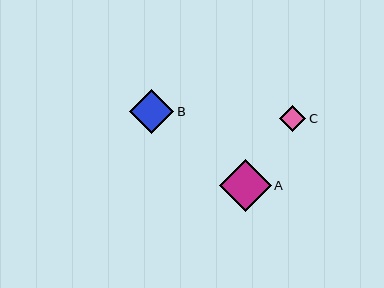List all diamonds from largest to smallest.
From largest to smallest: A, B, C.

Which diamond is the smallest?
Diamond C is the smallest with a size of approximately 26 pixels.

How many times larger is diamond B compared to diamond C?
Diamond B is approximately 1.7 times the size of diamond C.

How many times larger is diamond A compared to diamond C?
Diamond A is approximately 1.9 times the size of diamond C.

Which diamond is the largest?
Diamond A is the largest with a size of approximately 51 pixels.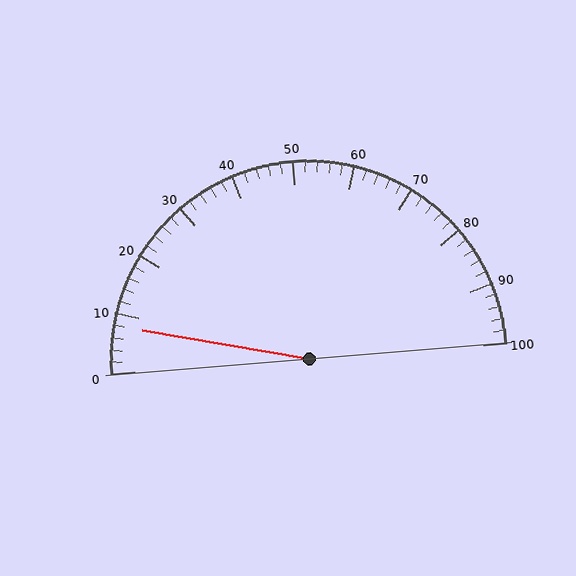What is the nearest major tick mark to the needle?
The nearest major tick mark is 10.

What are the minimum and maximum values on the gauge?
The gauge ranges from 0 to 100.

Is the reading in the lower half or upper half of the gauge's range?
The reading is in the lower half of the range (0 to 100).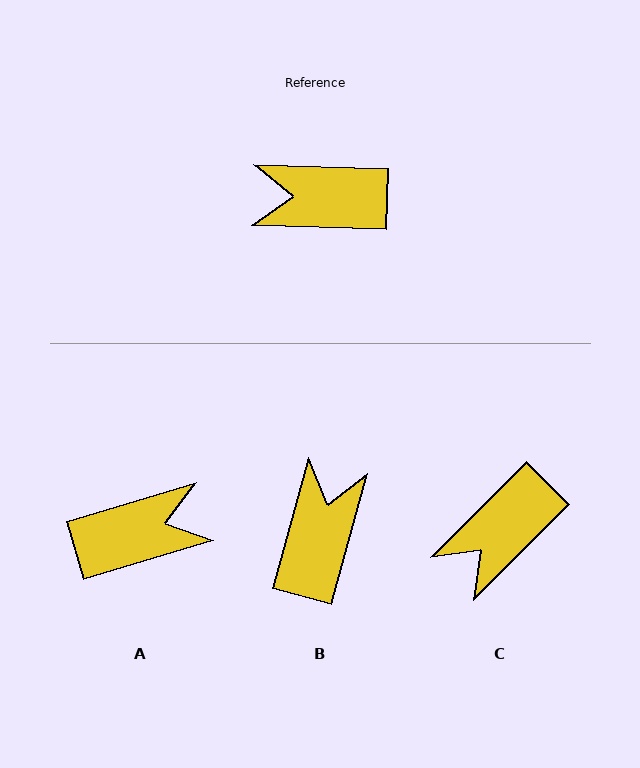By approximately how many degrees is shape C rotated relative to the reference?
Approximately 47 degrees counter-clockwise.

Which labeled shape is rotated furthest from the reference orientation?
A, about 162 degrees away.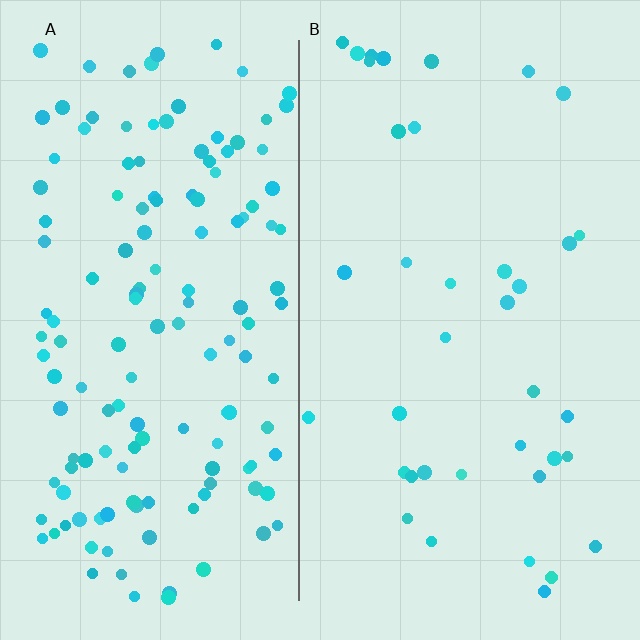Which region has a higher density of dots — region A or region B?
A (the left).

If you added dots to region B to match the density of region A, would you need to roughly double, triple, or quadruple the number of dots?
Approximately quadruple.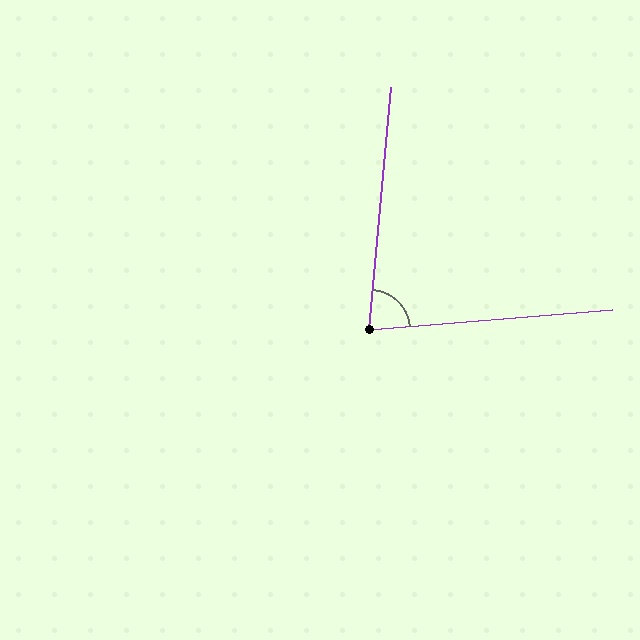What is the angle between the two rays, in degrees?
Approximately 80 degrees.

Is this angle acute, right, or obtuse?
It is acute.